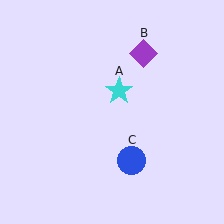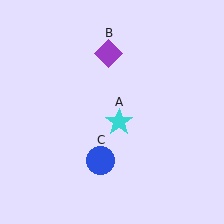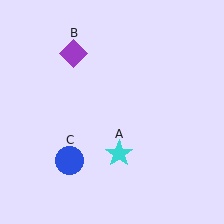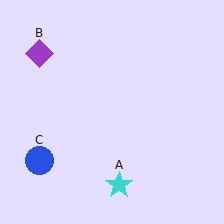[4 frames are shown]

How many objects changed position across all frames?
3 objects changed position: cyan star (object A), purple diamond (object B), blue circle (object C).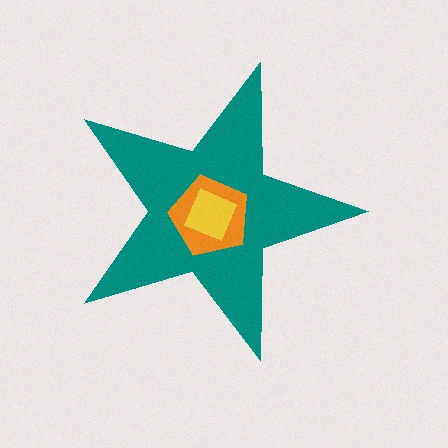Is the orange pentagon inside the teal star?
Yes.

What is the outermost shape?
The teal star.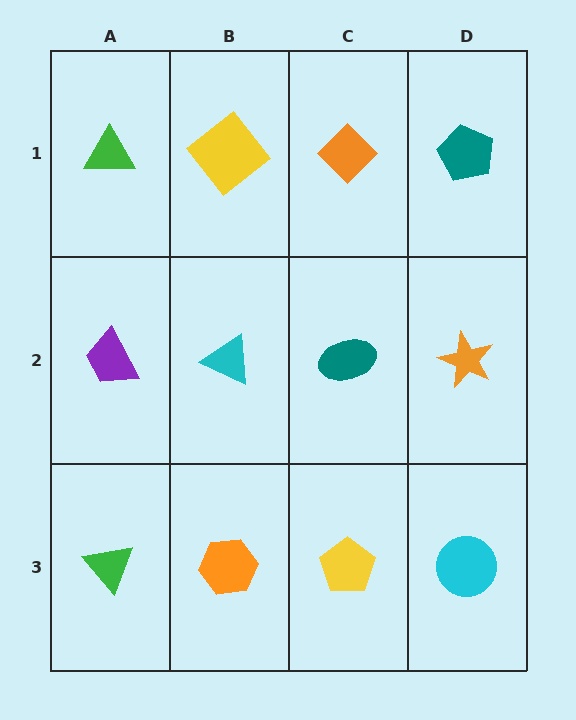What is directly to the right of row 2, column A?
A cyan triangle.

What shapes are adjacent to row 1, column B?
A cyan triangle (row 2, column B), a green triangle (row 1, column A), an orange diamond (row 1, column C).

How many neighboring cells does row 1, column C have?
3.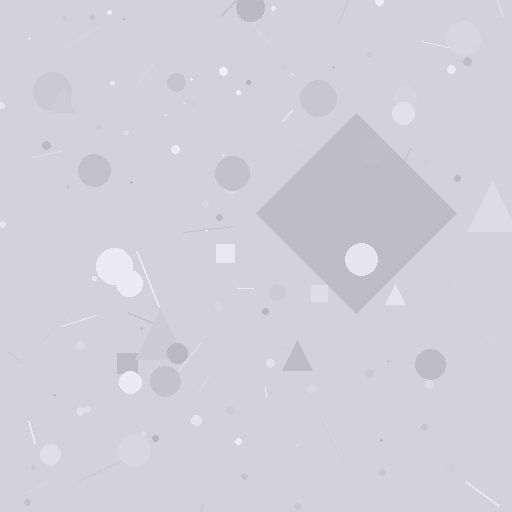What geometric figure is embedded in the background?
A diamond is embedded in the background.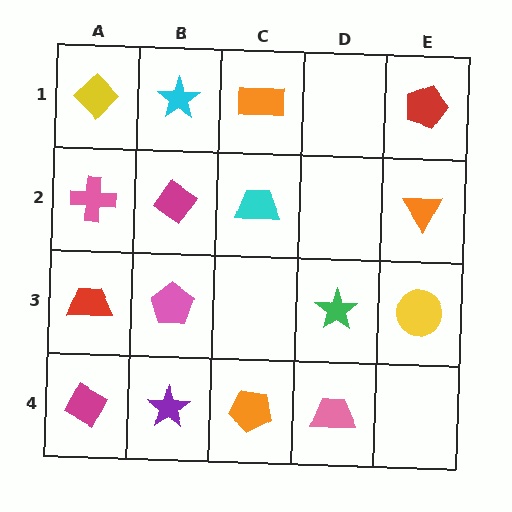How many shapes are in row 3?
4 shapes.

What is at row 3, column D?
A green star.